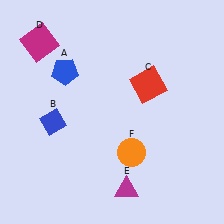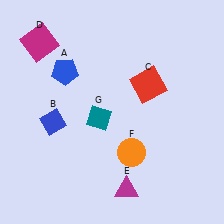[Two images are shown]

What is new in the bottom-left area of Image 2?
A teal diamond (G) was added in the bottom-left area of Image 2.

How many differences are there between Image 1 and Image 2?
There is 1 difference between the two images.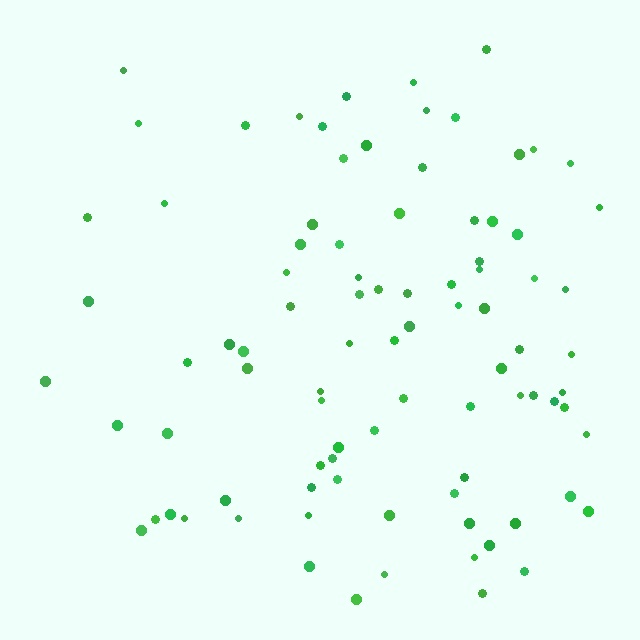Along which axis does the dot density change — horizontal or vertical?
Horizontal.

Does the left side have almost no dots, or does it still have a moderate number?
Still a moderate number, just noticeably fewer than the right.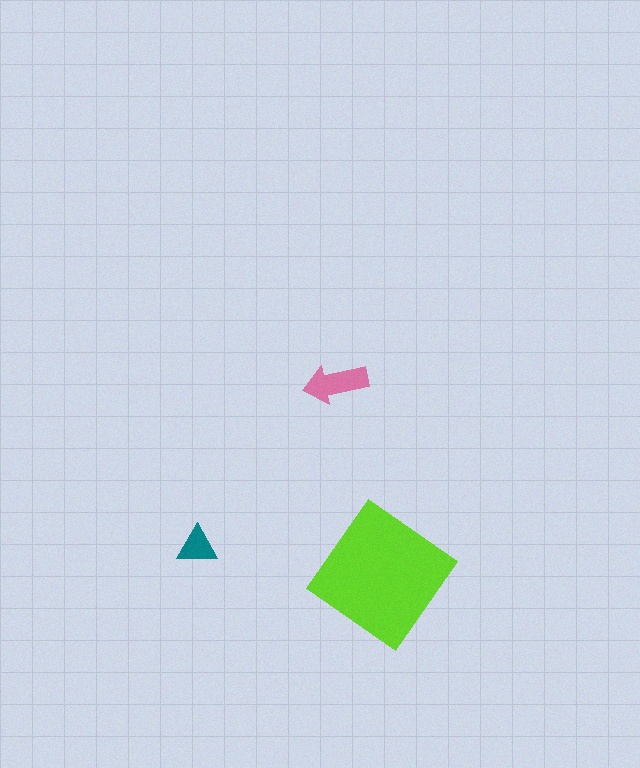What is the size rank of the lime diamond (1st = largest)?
1st.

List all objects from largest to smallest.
The lime diamond, the pink arrow, the teal triangle.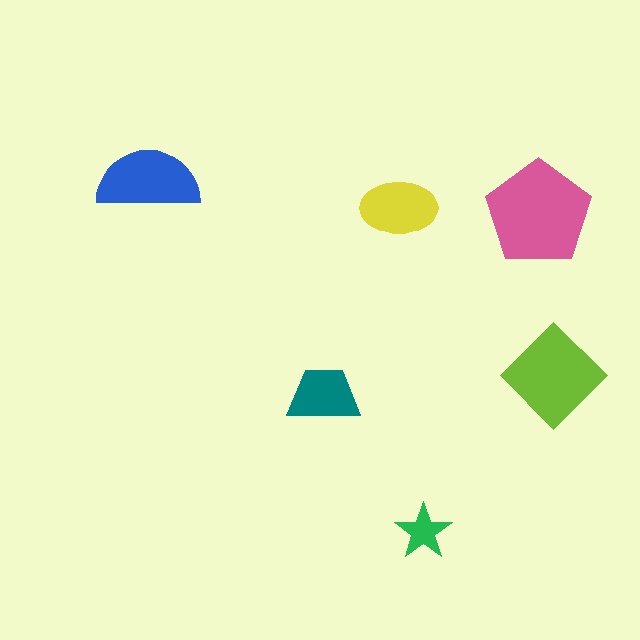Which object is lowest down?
The green star is bottommost.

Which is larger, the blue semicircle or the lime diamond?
The lime diamond.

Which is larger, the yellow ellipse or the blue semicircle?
The blue semicircle.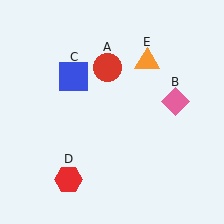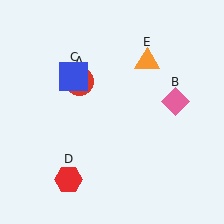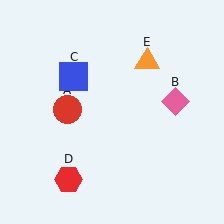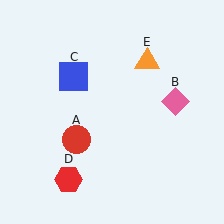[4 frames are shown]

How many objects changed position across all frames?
1 object changed position: red circle (object A).